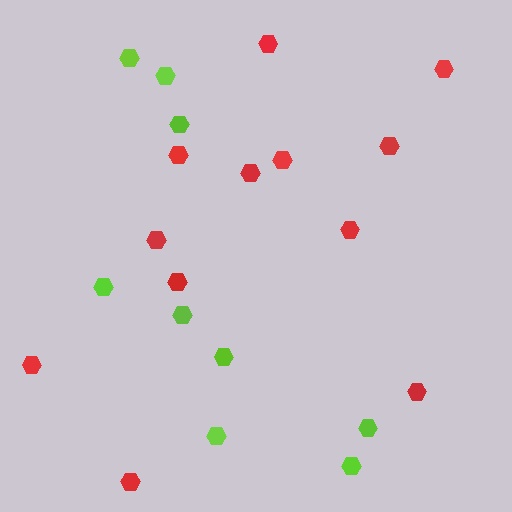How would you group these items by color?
There are 2 groups: one group of red hexagons (12) and one group of lime hexagons (9).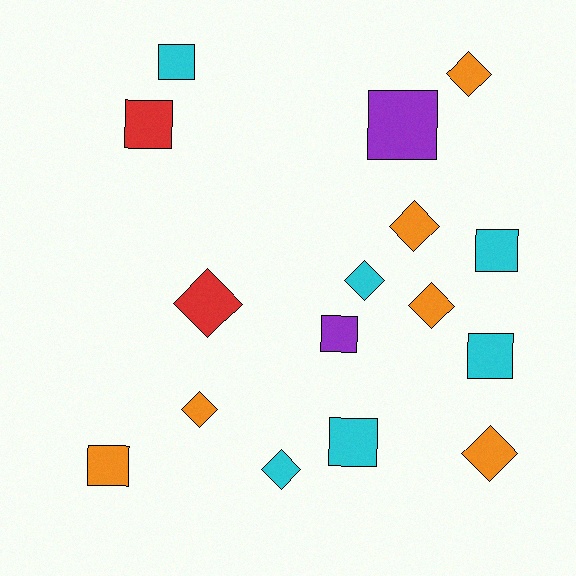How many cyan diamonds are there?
There are 2 cyan diamonds.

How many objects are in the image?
There are 16 objects.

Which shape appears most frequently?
Square, with 8 objects.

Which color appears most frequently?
Orange, with 6 objects.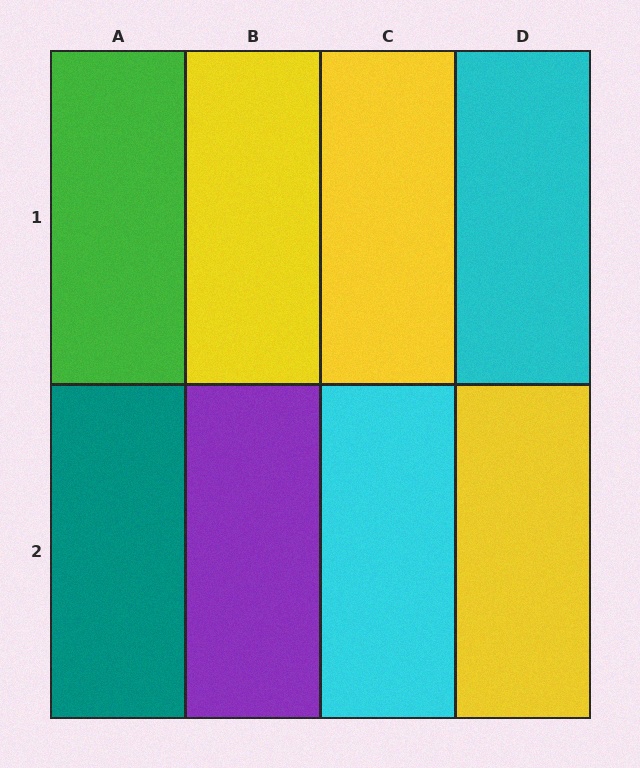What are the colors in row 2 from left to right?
Teal, purple, cyan, yellow.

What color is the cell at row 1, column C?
Yellow.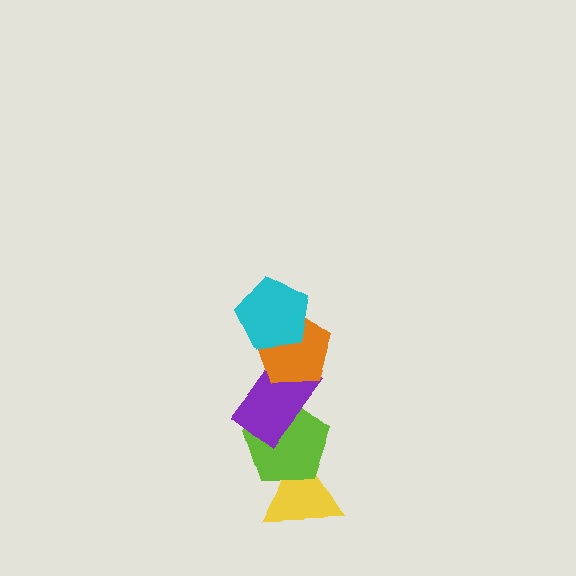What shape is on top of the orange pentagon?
The cyan pentagon is on top of the orange pentagon.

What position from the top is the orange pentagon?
The orange pentagon is 2nd from the top.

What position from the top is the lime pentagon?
The lime pentagon is 4th from the top.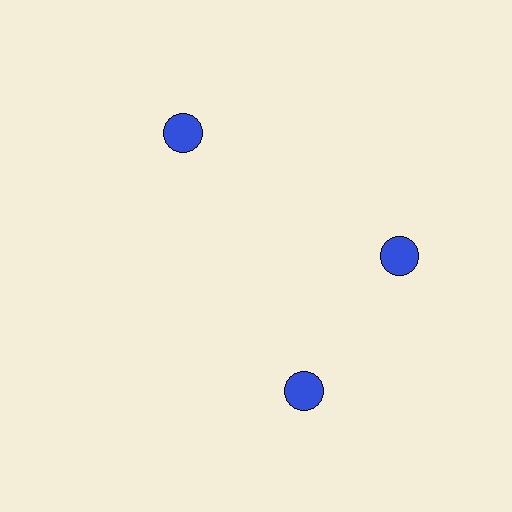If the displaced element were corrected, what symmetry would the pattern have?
It would have 3-fold rotational symmetry — the pattern would map onto itself every 120 degrees.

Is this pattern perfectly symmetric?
No. The 3 blue circles are arranged in a ring, but one element near the 7 o'clock position is rotated out of alignment along the ring, breaking the 3-fold rotational symmetry.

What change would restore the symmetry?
The symmetry would be restored by rotating it back into even spacing with its neighbors so that all 3 circles sit at equal angles and equal distance from the center.